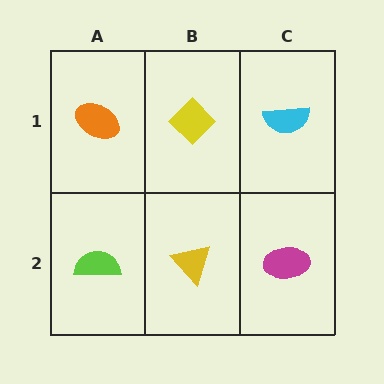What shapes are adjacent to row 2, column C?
A cyan semicircle (row 1, column C), a yellow triangle (row 2, column B).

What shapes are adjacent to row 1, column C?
A magenta ellipse (row 2, column C), a yellow diamond (row 1, column B).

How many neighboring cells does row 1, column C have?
2.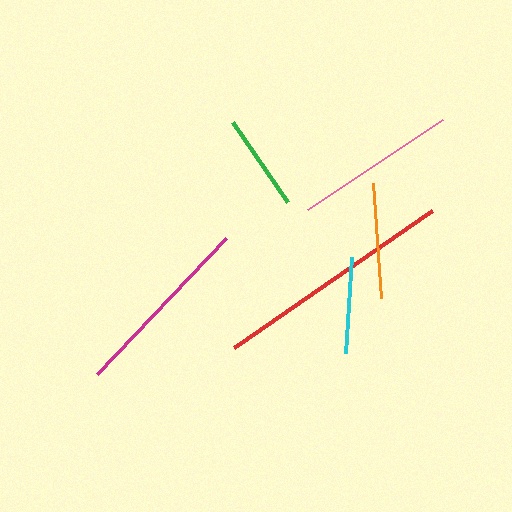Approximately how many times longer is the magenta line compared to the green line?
The magenta line is approximately 1.9 times the length of the green line.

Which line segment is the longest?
The red line is the longest at approximately 241 pixels.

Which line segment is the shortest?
The cyan line is the shortest at approximately 97 pixels.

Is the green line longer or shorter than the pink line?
The pink line is longer than the green line.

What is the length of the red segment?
The red segment is approximately 241 pixels long.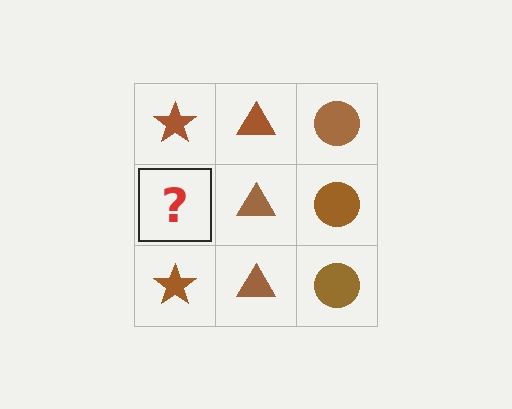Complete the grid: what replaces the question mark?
The question mark should be replaced with a brown star.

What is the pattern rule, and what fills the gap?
The rule is that each column has a consistent shape. The gap should be filled with a brown star.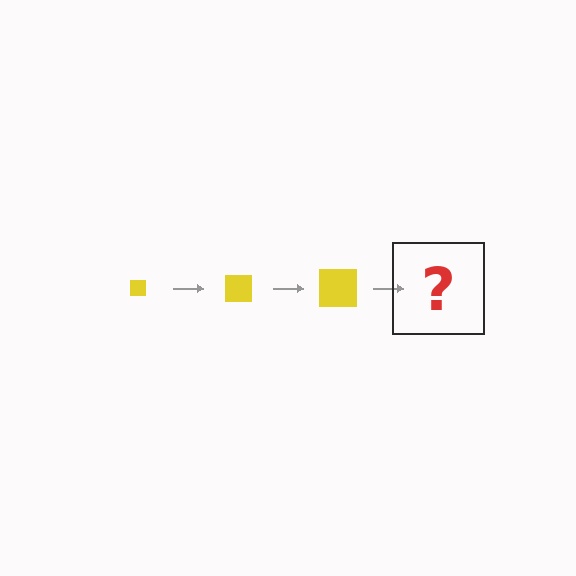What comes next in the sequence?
The next element should be a yellow square, larger than the previous one.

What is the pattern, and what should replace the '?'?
The pattern is that the square gets progressively larger each step. The '?' should be a yellow square, larger than the previous one.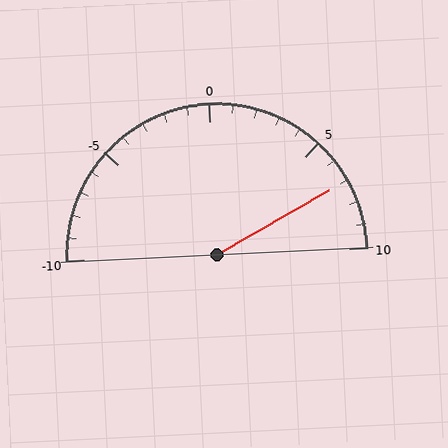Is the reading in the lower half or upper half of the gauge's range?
The reading is in the upper half of the range (-10 to 10).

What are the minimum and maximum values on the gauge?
The gauge ranges from -10 to 10.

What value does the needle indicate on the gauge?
The needle indicates approximately 7.